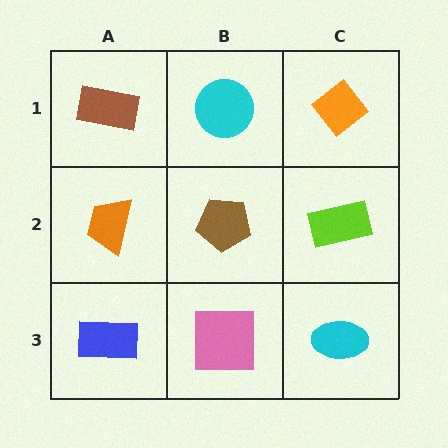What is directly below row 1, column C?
A lime rectangle.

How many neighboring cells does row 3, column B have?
3.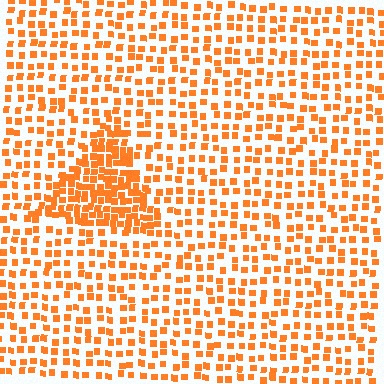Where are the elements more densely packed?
The elements are more densely packed inside the triangle boundary.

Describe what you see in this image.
The image contains small orange elements arranged at two different densities. A triangle-shaped region is visible where the elements are more densely packed than the surrounding area.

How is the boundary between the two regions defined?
The boundary is defined by a change in element density (approximately 2.2x ratio). All elements are the same color, size, and shape.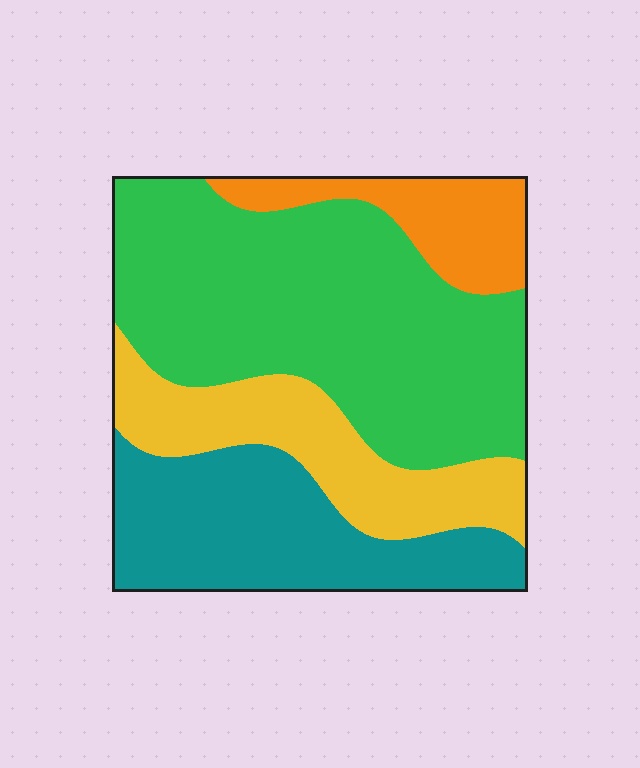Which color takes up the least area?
Orange, at roughly 10%.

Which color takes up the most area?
Green, at roughly 45%.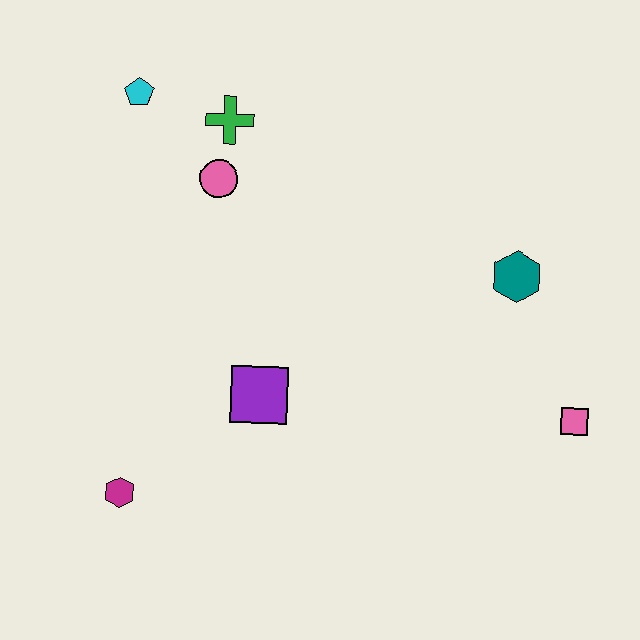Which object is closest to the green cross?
The pink circle is closest to the green cross.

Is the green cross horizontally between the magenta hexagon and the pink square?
Yes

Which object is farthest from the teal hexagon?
The magenta hexagon is farthest from the teal hexagon.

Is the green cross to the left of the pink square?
Yes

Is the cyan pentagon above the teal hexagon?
Yes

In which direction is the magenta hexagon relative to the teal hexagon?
The magenta hexagon is to the left of the teal hexagon.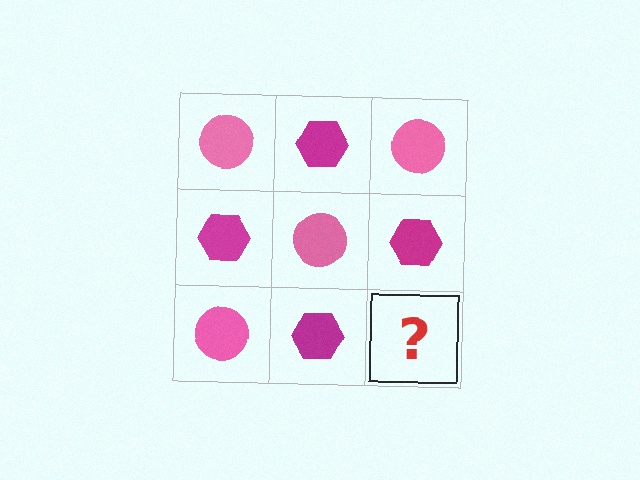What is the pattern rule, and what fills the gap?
The rule is that it alternates pink circle and magenta hexagon in a checkerboard pattern. The gap should be filled with a pink circle.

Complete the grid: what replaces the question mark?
The question mark should be replaced with a pink circle.